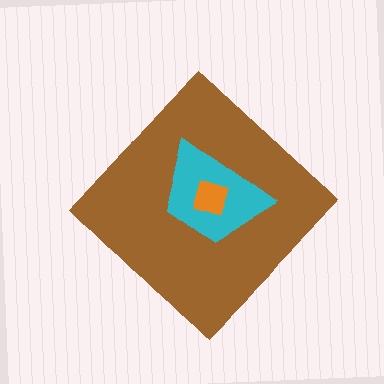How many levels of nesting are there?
3.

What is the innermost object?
The orange square.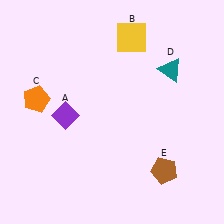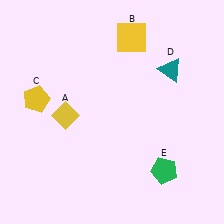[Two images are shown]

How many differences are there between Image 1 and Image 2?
There are 3 differences between the two images.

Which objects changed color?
A changed from purple to yellow. C changed from orange to yellow. E changed from brown to green.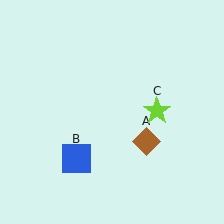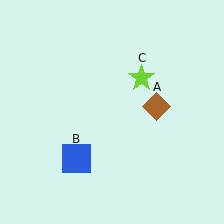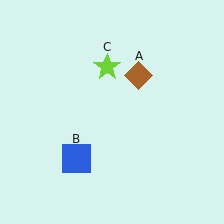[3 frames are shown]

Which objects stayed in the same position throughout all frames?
Blue square (object B) remained stationary.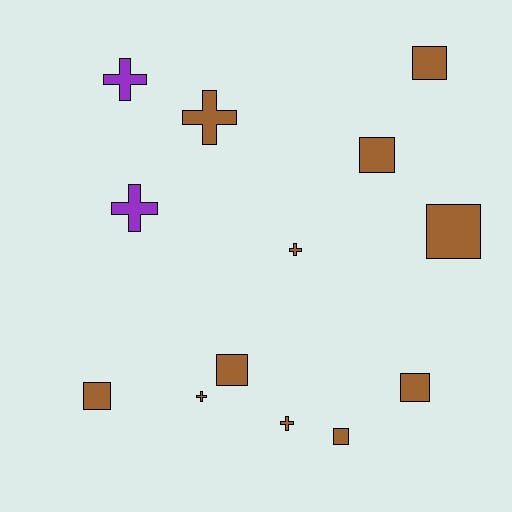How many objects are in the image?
There are 13 objects.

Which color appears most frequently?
Brown, with 11 objects.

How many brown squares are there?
There are 7 brown squares.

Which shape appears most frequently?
Square, with 7 objects.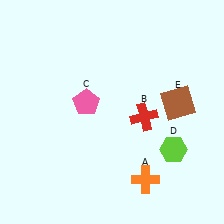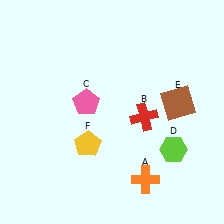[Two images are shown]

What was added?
A yellow pentagon (F) was added in Image 2.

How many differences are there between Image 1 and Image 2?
There is 1 difference between the two images.